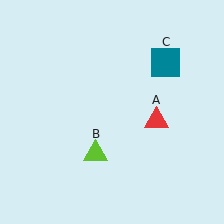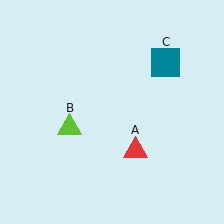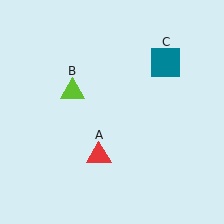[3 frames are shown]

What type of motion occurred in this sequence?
The red triangle (object A), lime triangle (object B) rotated clockwise around the center of the scene.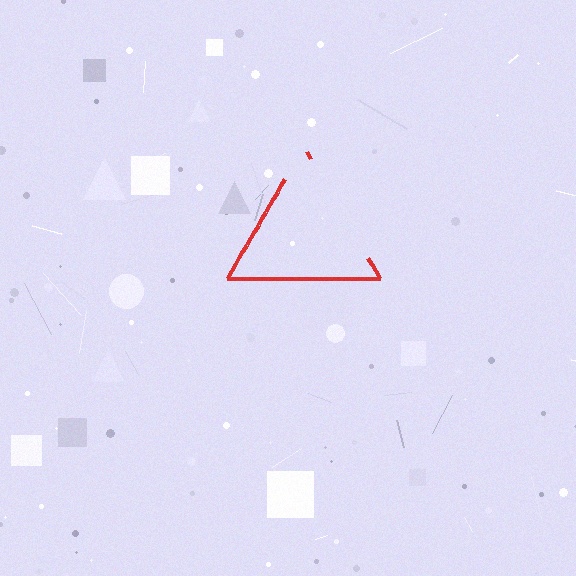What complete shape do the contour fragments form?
The contour fragments form a triangle.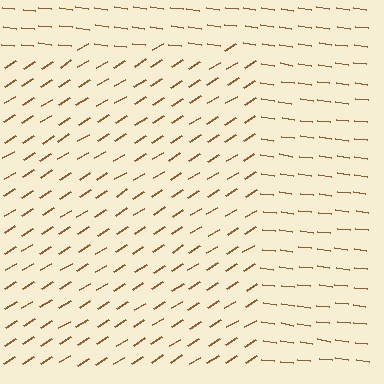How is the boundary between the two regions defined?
The boundary is defined purely by a change in line orientation (approximately 39 degrees difference). All lines are the same color and thickness.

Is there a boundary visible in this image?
Yes, there is a texture boundary formed by a change in line orientation.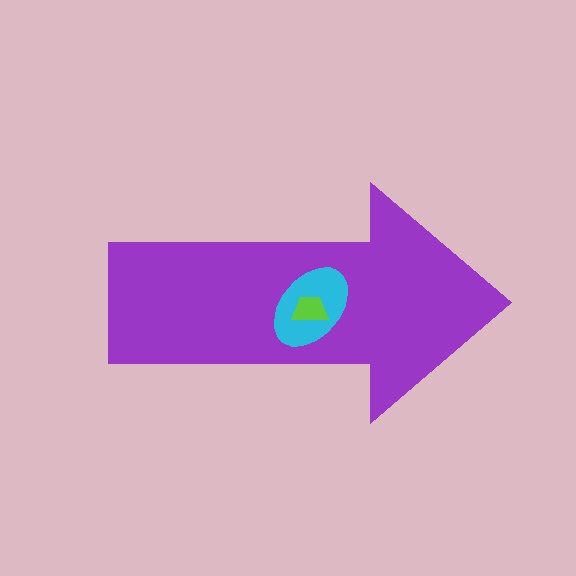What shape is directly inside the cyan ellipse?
The lime trapezoid.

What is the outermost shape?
The purple arrow.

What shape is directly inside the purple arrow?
The cyan ellipse.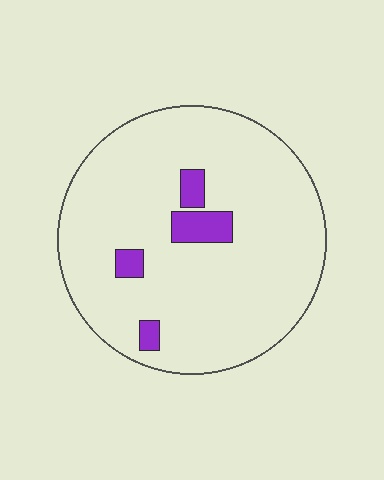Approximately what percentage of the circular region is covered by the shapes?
Approximately 10%.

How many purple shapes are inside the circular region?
4.